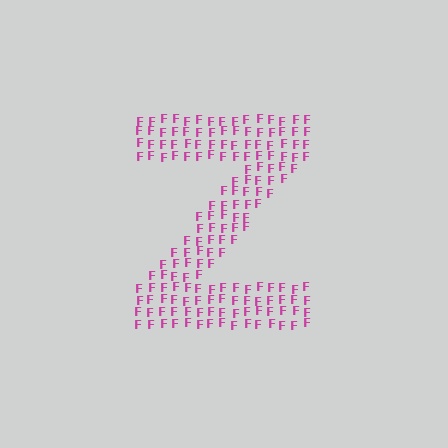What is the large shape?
The large shape is the letter Z.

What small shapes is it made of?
It is made of small letter F's.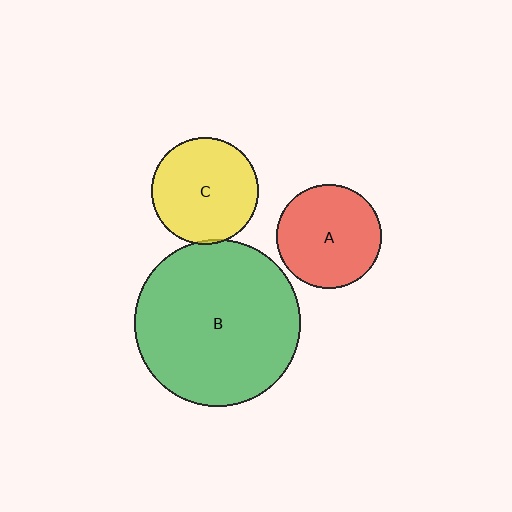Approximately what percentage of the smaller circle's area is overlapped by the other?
Approximately 5%.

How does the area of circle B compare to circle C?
Approximately 2.4 times.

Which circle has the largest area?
Circle B (green).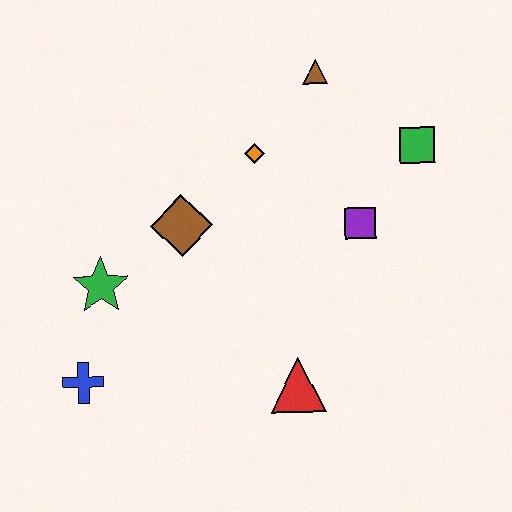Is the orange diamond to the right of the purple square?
No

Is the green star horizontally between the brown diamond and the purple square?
No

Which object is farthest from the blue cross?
The green square is farthest from the blue cross.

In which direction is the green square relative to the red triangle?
The green square is above the red triangle.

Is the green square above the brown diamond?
Yes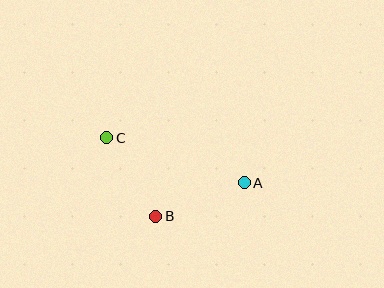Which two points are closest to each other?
Points B and C are closest to each other.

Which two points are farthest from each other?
Points A and C are farthest from each other.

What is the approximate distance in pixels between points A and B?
The distance between A and B is approximately 95 pixels.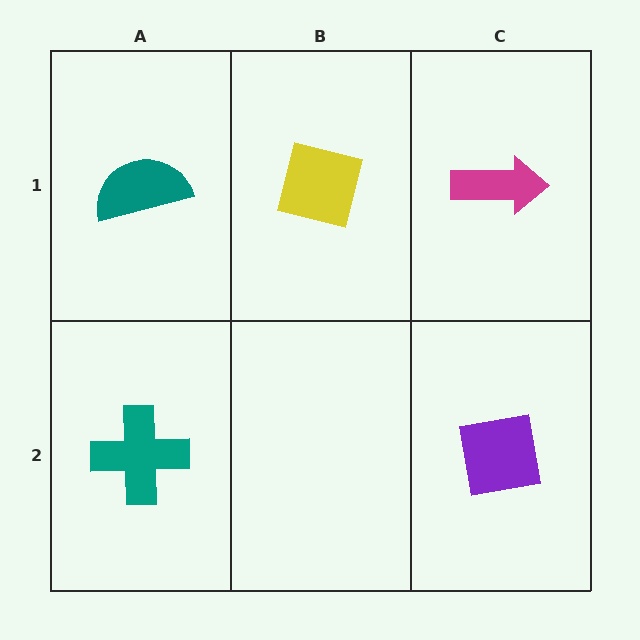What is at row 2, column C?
A purple square.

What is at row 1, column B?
A yellow square.